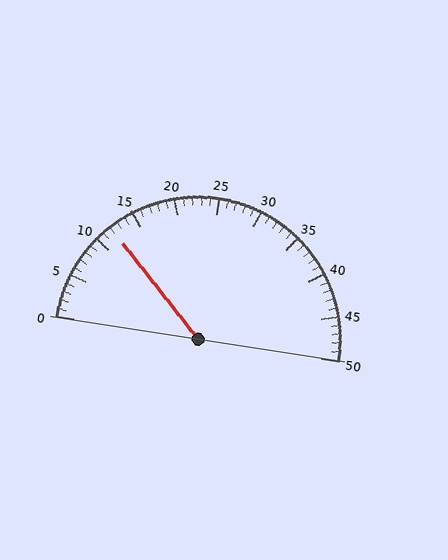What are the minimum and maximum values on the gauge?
The gauge ranges from 0 to 50.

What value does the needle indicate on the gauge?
The needle indicates approximately 12.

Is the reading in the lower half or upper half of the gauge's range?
The reading is in the lower half of the range (0 to 50).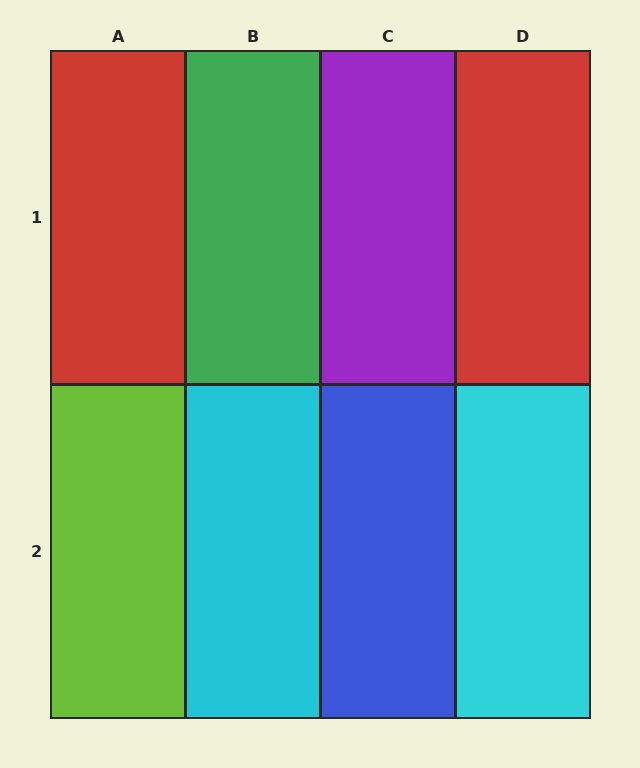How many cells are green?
1 cell is green.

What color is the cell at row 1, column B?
Green.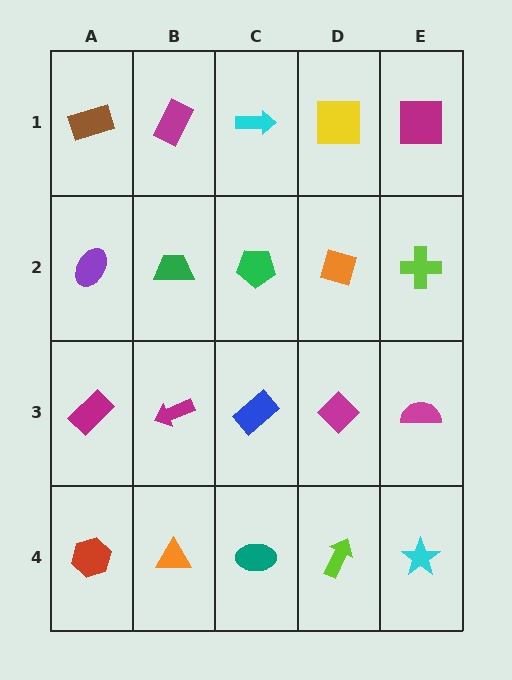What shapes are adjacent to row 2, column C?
A cyan arrow (row 1, column C), a blue rectangle (row 3, column C), a green trapezoid (row 2, column B), an orange diamond (row 2, column D).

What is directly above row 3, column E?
A lime cross.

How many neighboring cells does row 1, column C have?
3.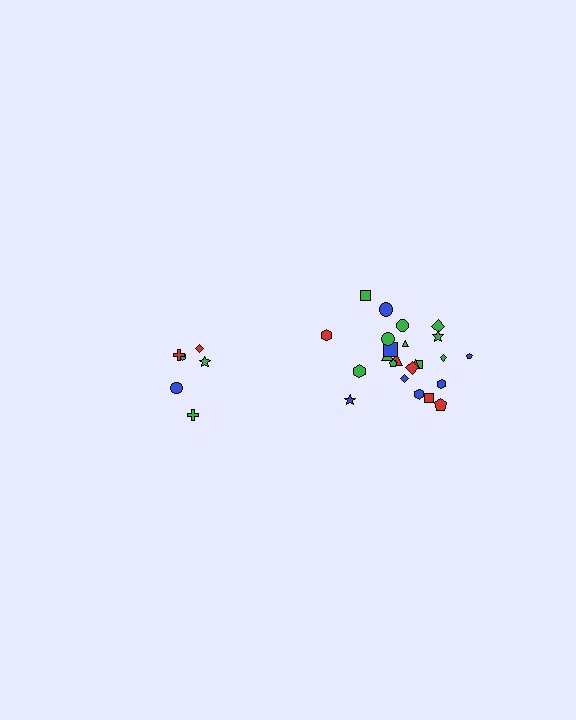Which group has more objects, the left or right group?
The right group.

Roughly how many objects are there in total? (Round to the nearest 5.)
Roughly 30 objects in total.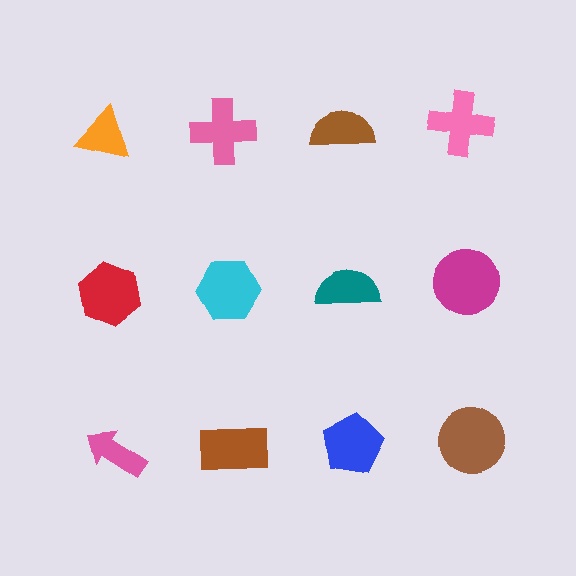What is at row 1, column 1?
An orange triangle.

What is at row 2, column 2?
A cyan hexagon.